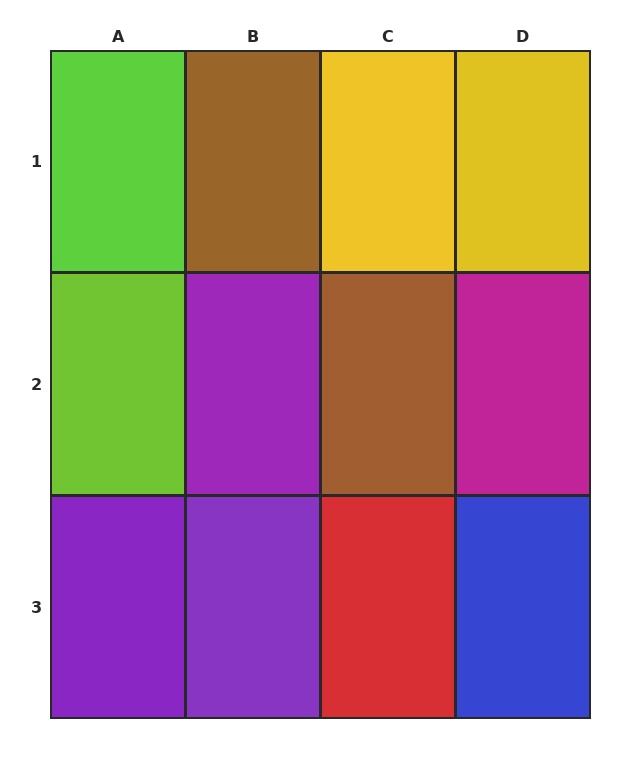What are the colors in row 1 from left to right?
Lime, brown, yellow, yellow.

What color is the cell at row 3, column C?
Red.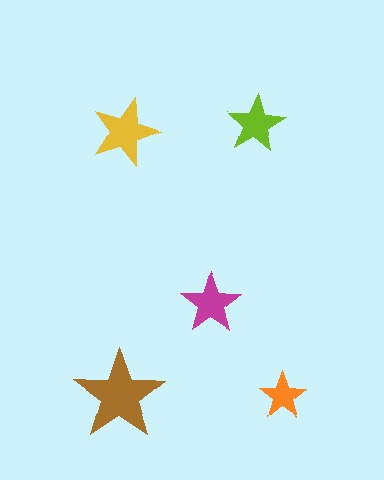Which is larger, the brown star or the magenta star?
The brown one.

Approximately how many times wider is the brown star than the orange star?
About 2 times wider.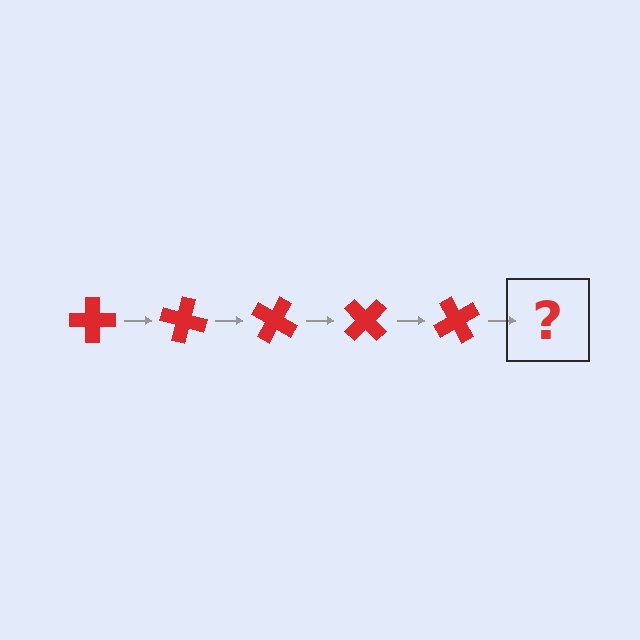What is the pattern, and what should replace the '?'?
The pattern is that the cross rotates 15 degrees each step. The '?' should be a red cross rotated 75 degrees.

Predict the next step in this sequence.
The next step is a red cross rotated 75 degrees.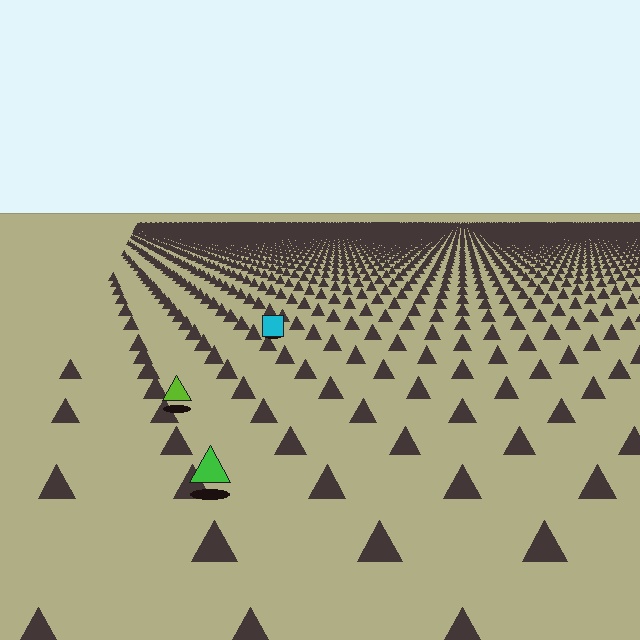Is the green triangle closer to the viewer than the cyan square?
Yes. The green triangle is closer — you can tell from the texture gradient: the ground texture is coarser near it.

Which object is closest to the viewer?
The green triangle is closest. The texture marks near it are larger and more spread out.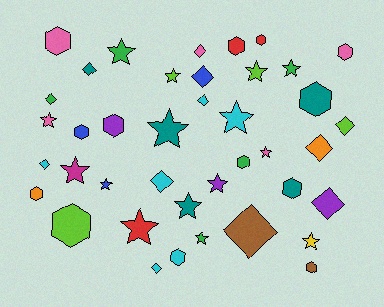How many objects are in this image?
There are 40 objects.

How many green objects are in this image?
There are 5 green objects.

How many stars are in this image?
There are 15 stars.